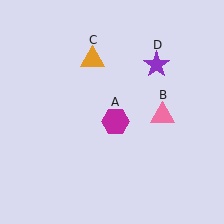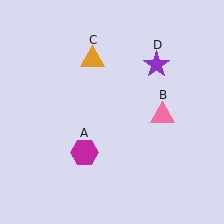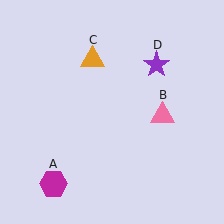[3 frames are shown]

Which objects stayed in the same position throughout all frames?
Pink triangle (object B) and orange triangle (object C) and purple star (object D) remained stationary.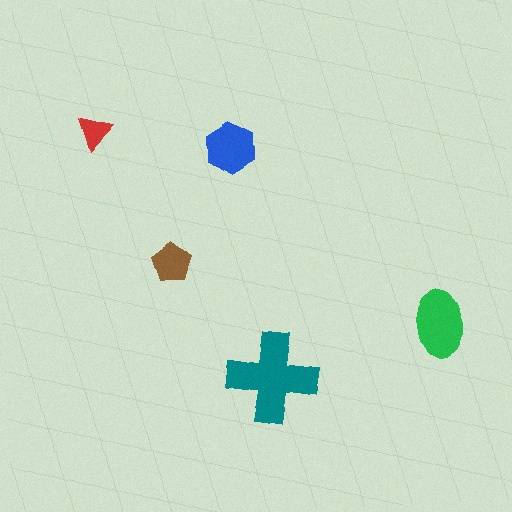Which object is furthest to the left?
The red triangle is leftmost.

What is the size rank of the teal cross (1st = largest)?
1st.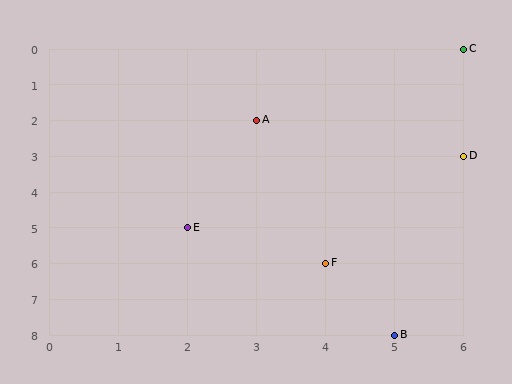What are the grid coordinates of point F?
Point F is at grid coordinates (4, 6).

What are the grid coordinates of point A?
Point A is at grid coordinates (3, 2).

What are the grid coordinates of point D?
Point D is at grid coordinates (6, 3).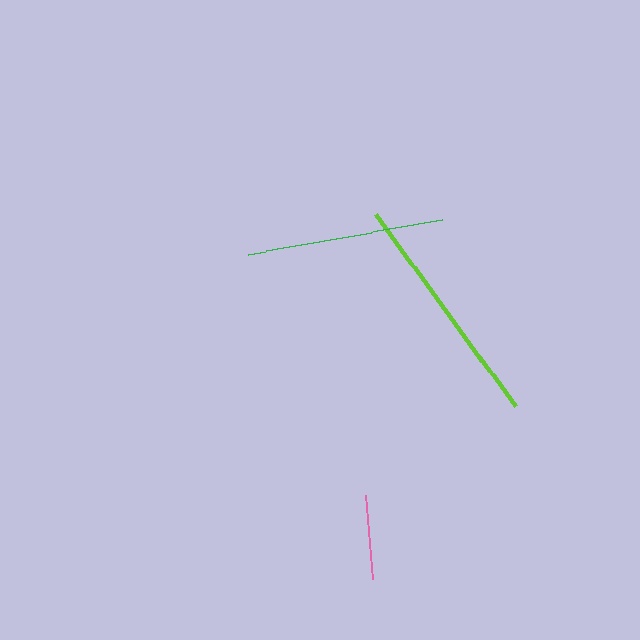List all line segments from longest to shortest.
From longest to shortest: lime, green, pink.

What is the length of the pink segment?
The pink segment is approximately 84 pixels long.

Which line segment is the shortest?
The pink line is the shortest at approximately 84 pixels.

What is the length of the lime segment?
The lime segment is approximately 237 pixels long.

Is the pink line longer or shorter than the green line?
The green line is longer than the pink line.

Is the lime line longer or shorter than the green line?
The lime line is longer than the green line.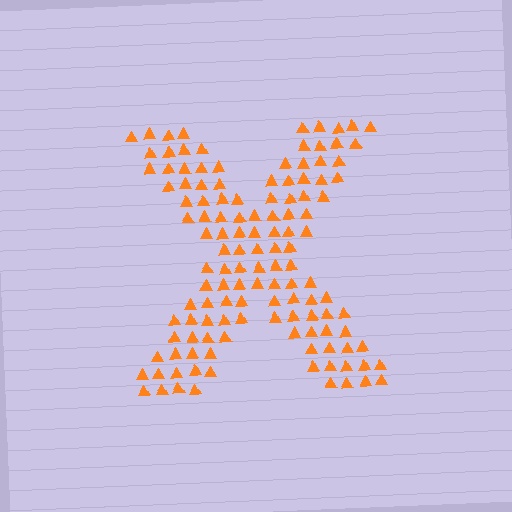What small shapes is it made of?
It is made of small triangles.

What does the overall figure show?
The overall figure shows the letter X.